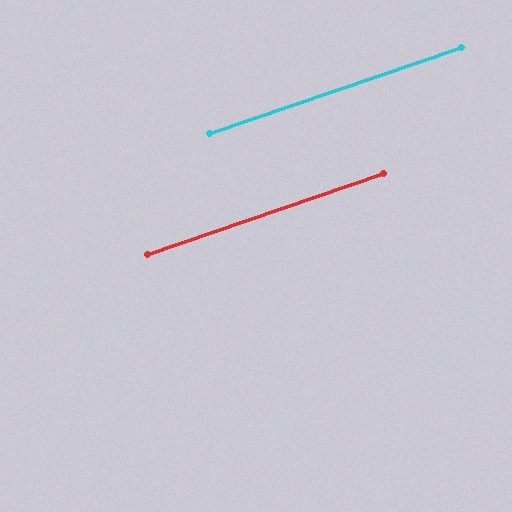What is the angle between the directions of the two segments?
Approximately 0 degrees.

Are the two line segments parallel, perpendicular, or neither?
Parallel — their directions differ by only 0.1°.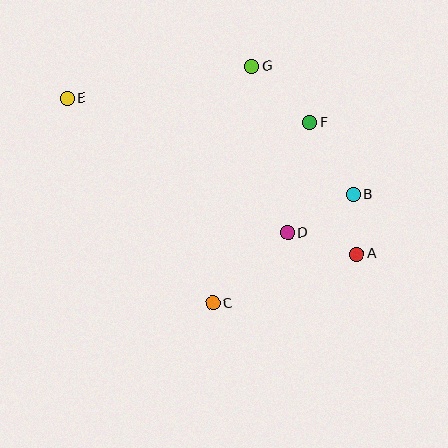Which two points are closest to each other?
Points A and B are closest to each other.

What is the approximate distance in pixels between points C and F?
The distance between C and F is approximately 205 pixels.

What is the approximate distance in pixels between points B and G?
The distance between B and G is approximately 164 pixels.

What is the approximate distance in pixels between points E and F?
The distance between E and F is approximately 244 pixels.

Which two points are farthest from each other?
Points A and E are farthest from each other.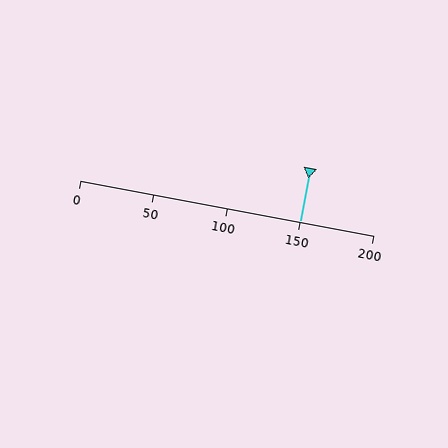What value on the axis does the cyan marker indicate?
The marker indicates approximately 150.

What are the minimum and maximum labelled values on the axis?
The axis runs from 0 to 200.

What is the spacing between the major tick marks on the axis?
The major ticks are spaced 50 apart.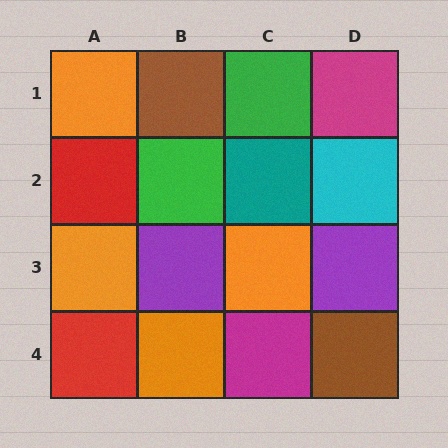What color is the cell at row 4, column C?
Magenta.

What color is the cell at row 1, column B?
Brown.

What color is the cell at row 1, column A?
Orange.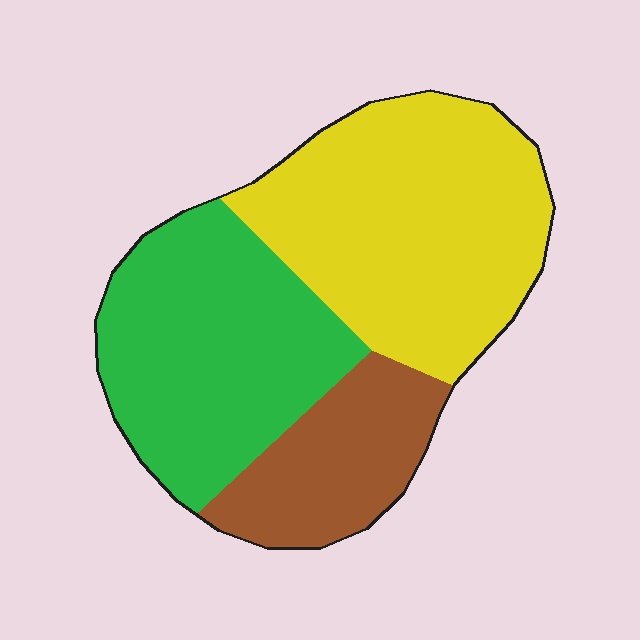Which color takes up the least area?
Brown, at roughly 20%.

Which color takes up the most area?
Yellow, at roughly 45%.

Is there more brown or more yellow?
Yellow.